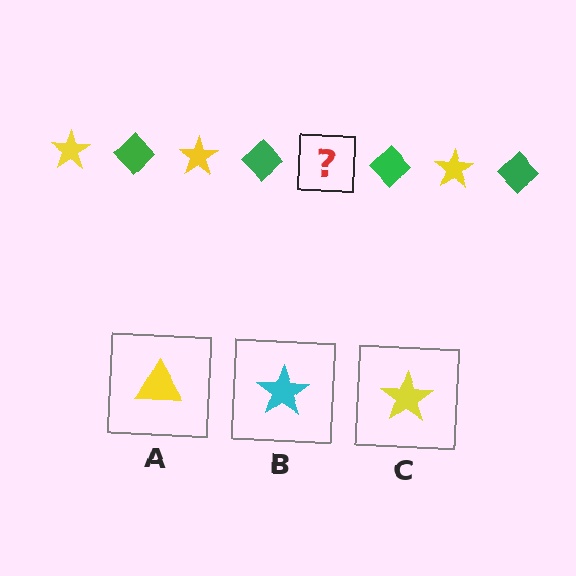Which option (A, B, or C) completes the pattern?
C.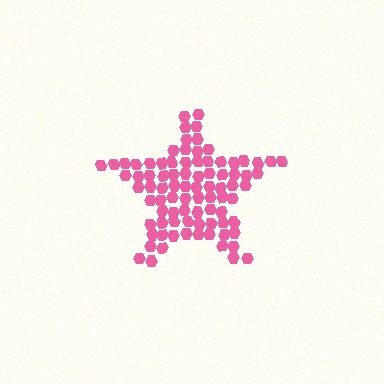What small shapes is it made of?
It is made of small hexagons.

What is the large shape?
The large shape is a star.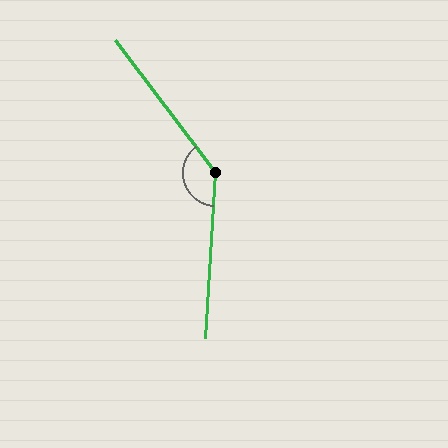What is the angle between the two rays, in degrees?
Approximately 139 degrees.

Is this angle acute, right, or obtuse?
It is obtuse.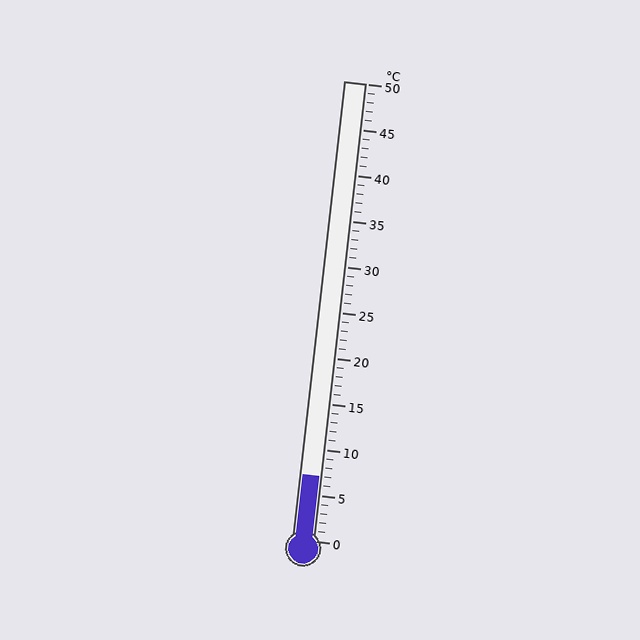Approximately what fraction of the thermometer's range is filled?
The thermometer is filled to approximately 15% of its range.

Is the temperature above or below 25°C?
The temperature is below 25°C.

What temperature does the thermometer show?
The thermometer shows approximately 7°C.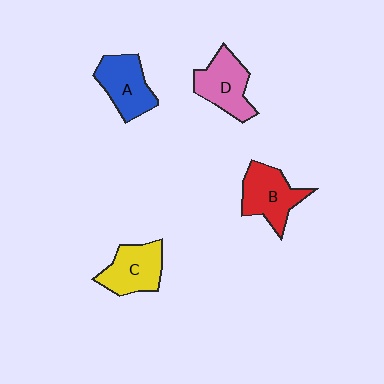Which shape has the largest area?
Shape B (red).